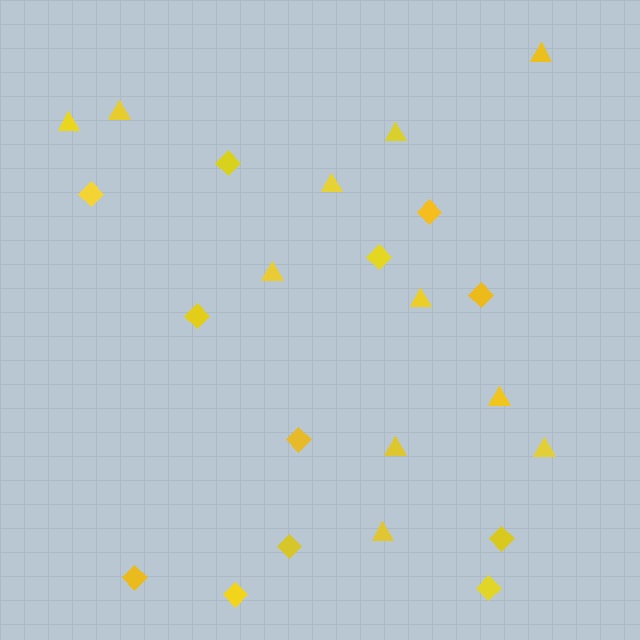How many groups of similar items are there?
There are 2 groups: one group of diamonds (12) and one group of triangles (11).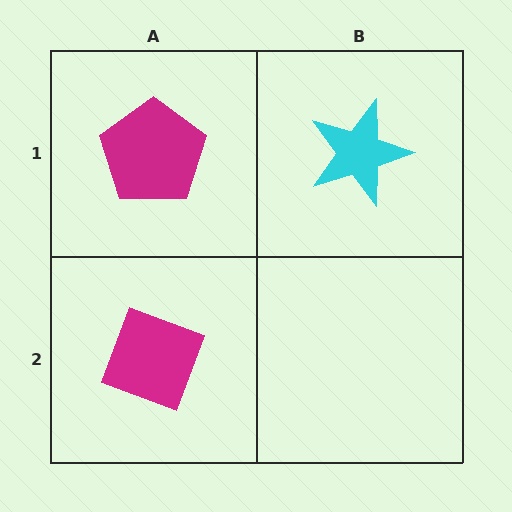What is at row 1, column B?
A cyan star.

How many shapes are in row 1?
2 shapes.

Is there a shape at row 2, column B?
No, that cell is empty.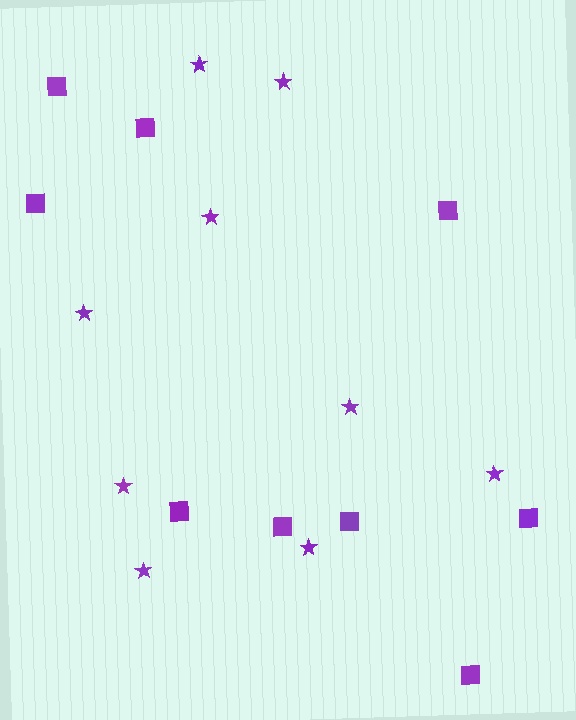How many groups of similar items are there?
There are 2 groups: one group of stars (9) and one group of squares (9).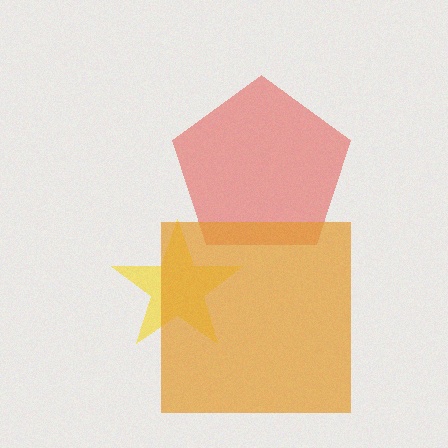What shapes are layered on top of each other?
The layered shapes are: a red pentagon, a yellow star, an orange square.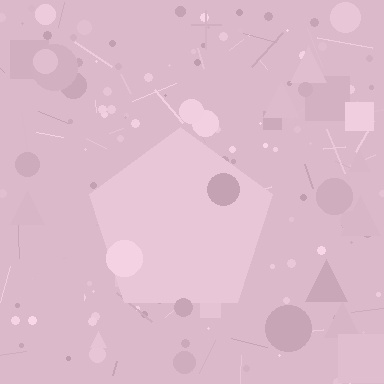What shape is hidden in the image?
A pentagon is hidden in the image.